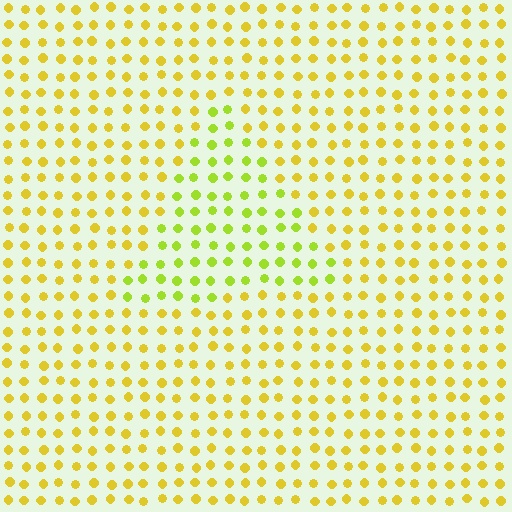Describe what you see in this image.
The image is filled with small yellow elements in a uniform arrangement. A triangle-shaped region is visible where the elements are tinted to a slightly different hue, forming a subtle color boundary.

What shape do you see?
I see a triangle.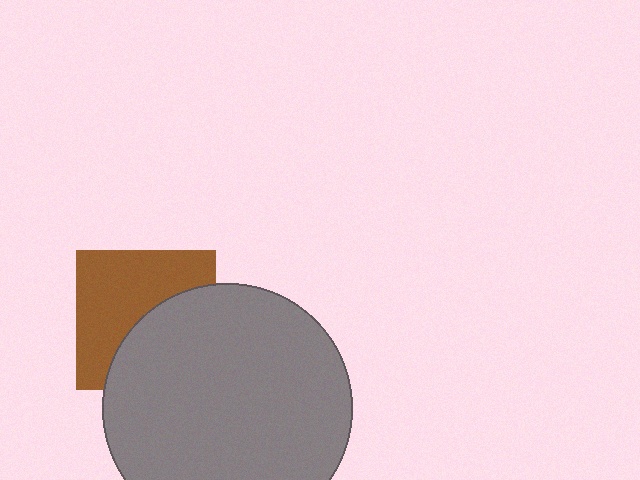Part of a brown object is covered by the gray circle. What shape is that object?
It is a square.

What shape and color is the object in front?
The object in front is a gray circle.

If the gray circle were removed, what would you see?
You would see the complete brown square.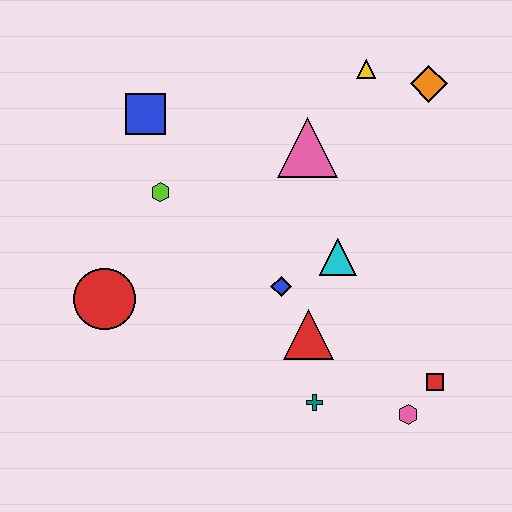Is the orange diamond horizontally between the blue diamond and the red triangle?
No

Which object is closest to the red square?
The pink hexagon is closest to the red square.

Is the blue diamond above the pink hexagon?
Yes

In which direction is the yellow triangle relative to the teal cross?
The yellow triangle is above the teal cross.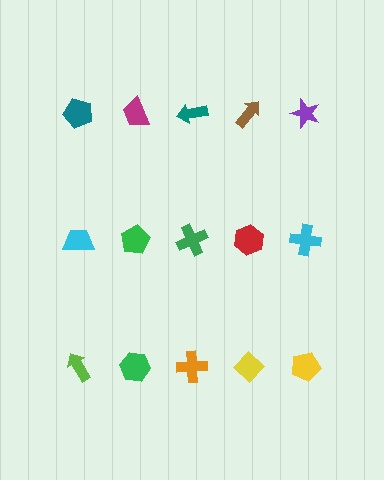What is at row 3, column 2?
A green hexagon.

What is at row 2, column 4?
A red hexagon.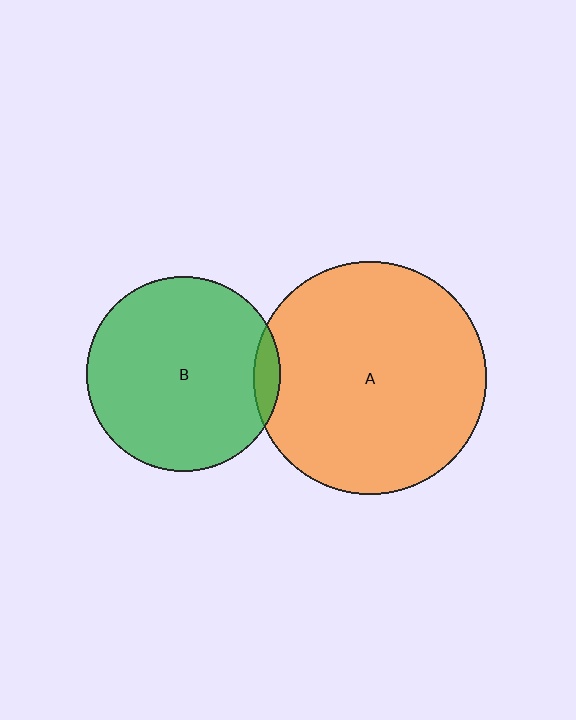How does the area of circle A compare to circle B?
Approximately 1.4 times.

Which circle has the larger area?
Circle A (orange).